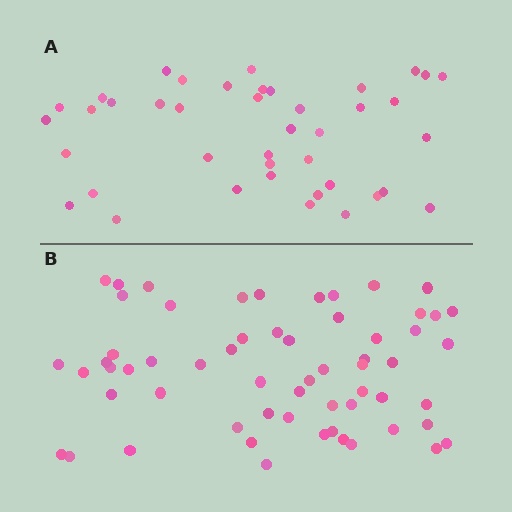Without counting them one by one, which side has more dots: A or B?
Region B (the bottom region) has more dots.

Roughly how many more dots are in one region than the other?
Region B has approximately 20 more dots than region A.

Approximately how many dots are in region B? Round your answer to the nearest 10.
About 60 dots.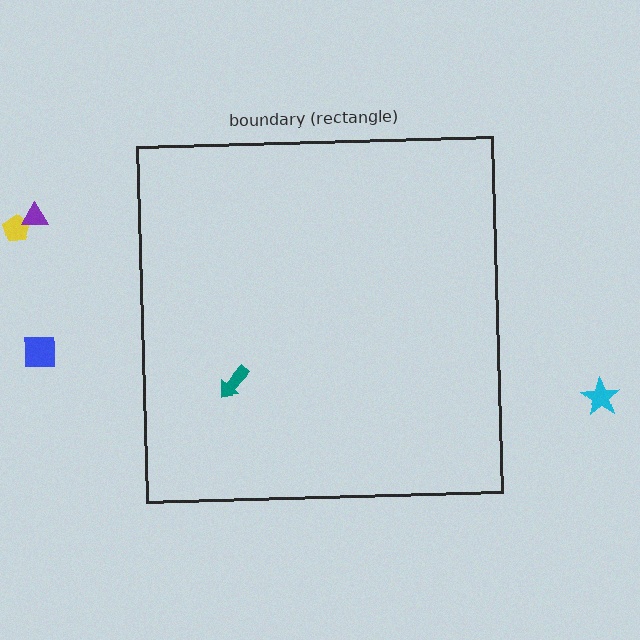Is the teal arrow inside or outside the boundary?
Inside.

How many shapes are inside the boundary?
1 inside, 4 outside.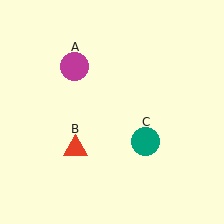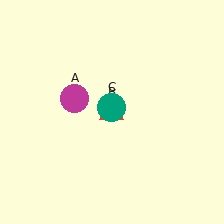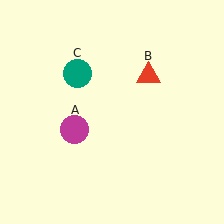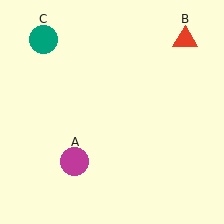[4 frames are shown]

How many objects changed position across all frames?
3 objects changed position: magenta circle (object A), red triangle (object B), teal circle (object C).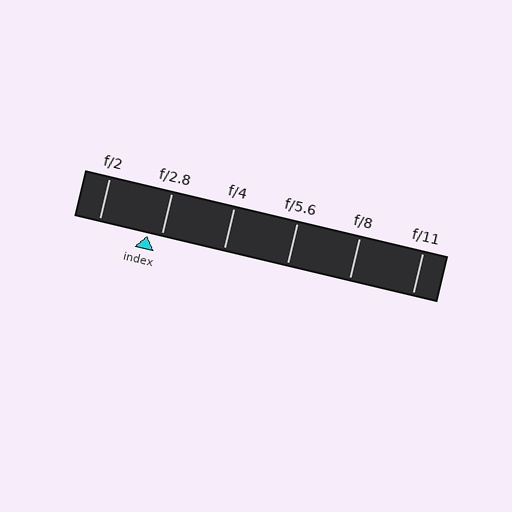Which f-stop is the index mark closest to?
The index mark is closest to f/2.8.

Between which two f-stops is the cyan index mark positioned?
The index mark is between f/2 and f/2.8.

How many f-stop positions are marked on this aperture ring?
There are 6 f-stop positions marked.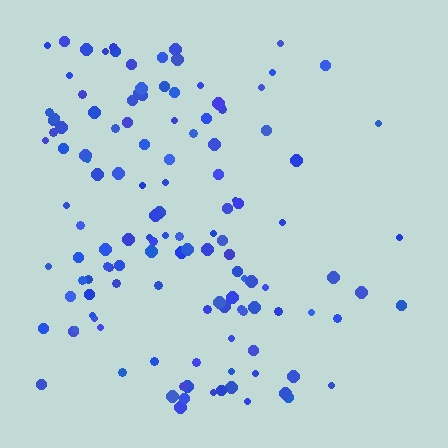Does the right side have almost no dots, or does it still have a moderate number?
Still a moderate number, just noticeably fewer than the left.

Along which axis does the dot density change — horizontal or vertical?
Horizontal.